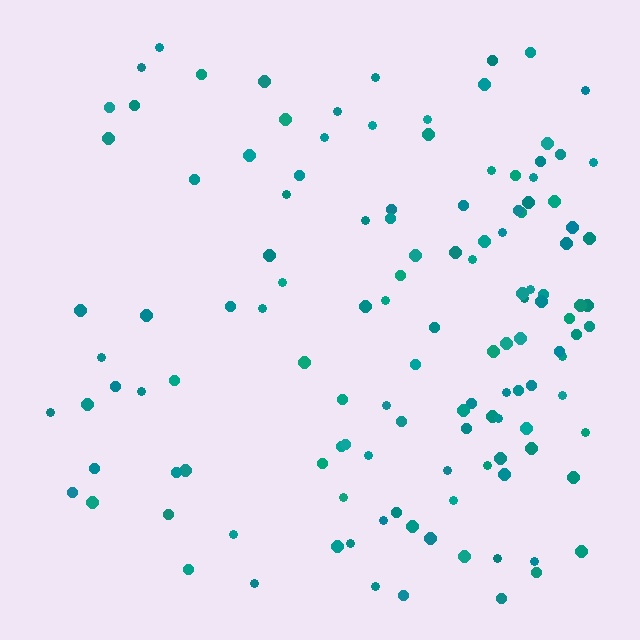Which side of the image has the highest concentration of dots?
The right.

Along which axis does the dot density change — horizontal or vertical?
Horizontal.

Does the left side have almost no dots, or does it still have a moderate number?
Still a moderate number, just noticeably fewer than the right.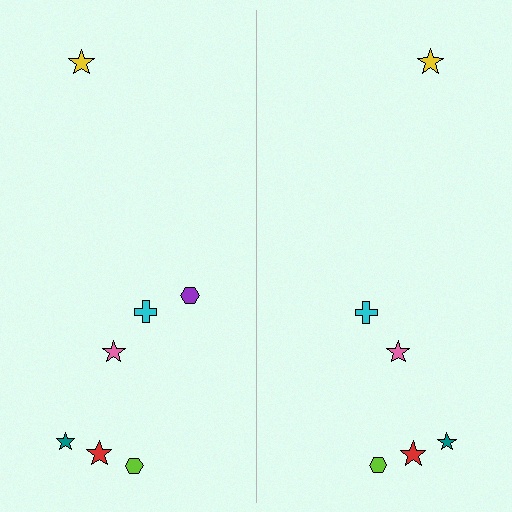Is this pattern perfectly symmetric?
No, the pattern is not perfectly symmetric. A purple hexagon is missing from the right side.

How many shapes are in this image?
There are 13 shapes in this image.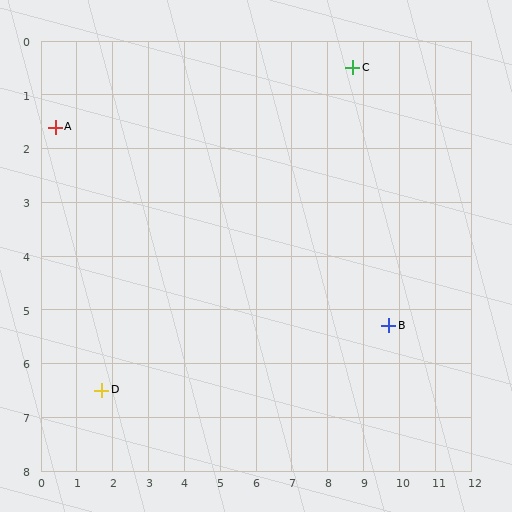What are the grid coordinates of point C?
Point C is at approximately (8.7, 0.5).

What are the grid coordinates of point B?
Point B is at approximately (9.7, 5.3).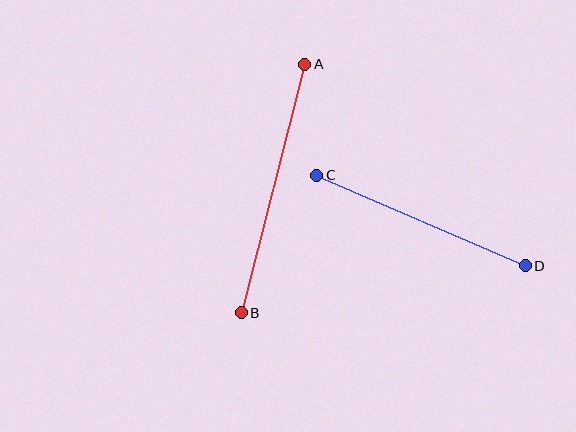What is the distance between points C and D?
The distance is approximately 227 pixels.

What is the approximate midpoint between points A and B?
The midpoint is at approximately (273, 188) pixels.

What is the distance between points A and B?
The distance is approximately 256 pixels.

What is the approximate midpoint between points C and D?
The midpoint is at approximately (421, 221) pixels.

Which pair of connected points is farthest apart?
Points A and B are farthest apart.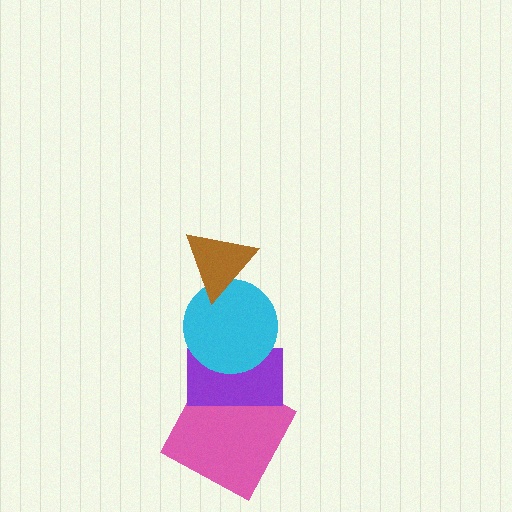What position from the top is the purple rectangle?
The purple rectangle is 3rd from the top.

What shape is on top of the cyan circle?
The brown triangle is on top of the cyan circle.